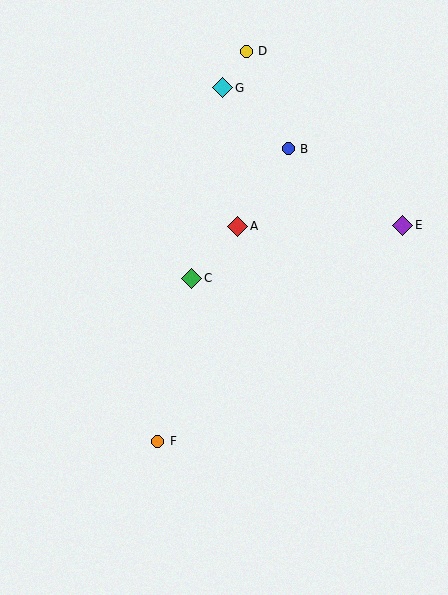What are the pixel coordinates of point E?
Point E is at (403, 225).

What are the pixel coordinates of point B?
Point B is at (288, 149).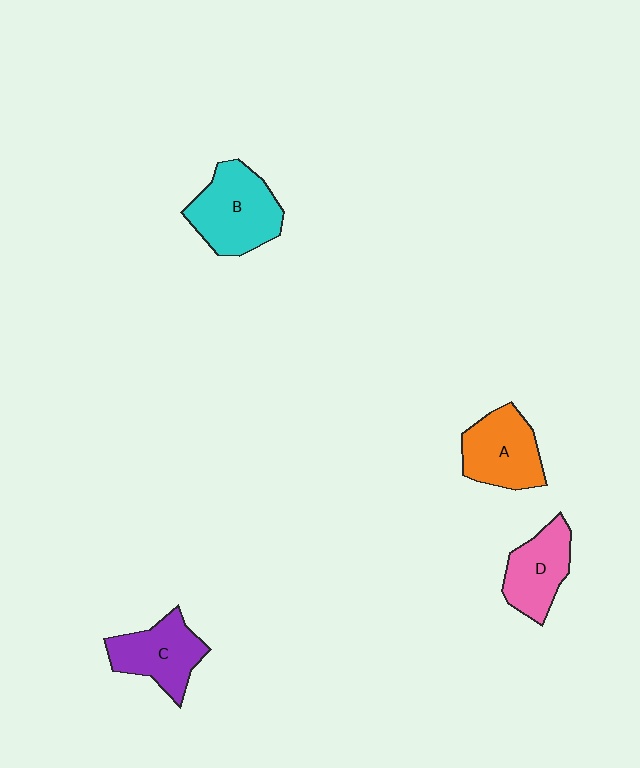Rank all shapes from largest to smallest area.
From largest to smallest: B (cyan), A (orange), C (purple), D (pink).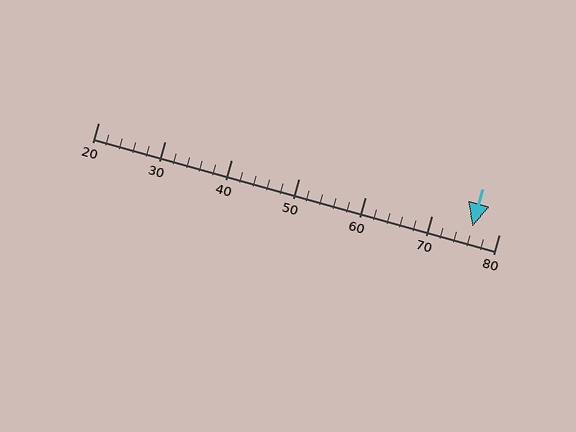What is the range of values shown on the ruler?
The ruler shows values from 20 to 80.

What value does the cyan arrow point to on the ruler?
The cyan arrow points to approximately 76.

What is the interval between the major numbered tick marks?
The major tick marks are spaced 10 units apart.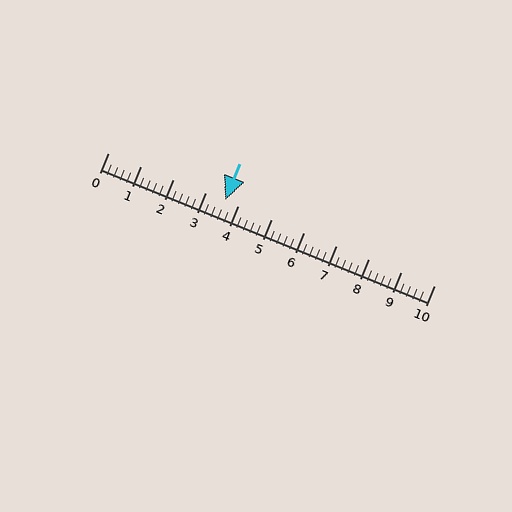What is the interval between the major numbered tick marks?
The major tick marks are spaced 1 units apart.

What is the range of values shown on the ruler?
The ruler shows values from 0 to 10.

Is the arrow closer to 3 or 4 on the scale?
The arrow is closer to 4.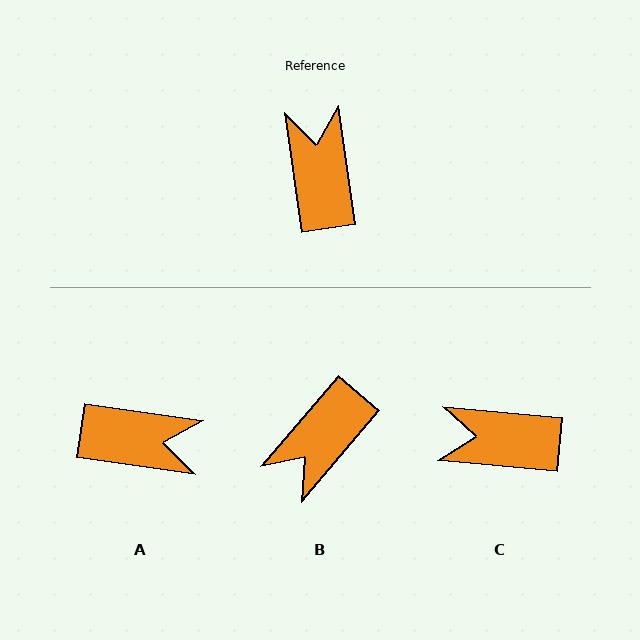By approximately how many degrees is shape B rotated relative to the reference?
Approximately 131 degrees counter-clockwise.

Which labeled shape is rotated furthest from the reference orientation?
B, about 131 degrees away.